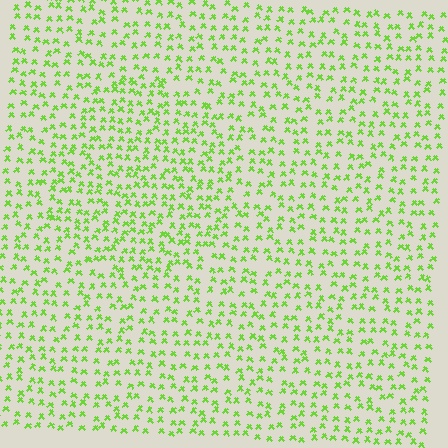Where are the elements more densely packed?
The elements are more densely packed inside the circle boundary.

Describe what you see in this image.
The image contains small lime elements arranged at two different densities. A circle-shaped region is visible where the elements are more densely packed than the surrounding area.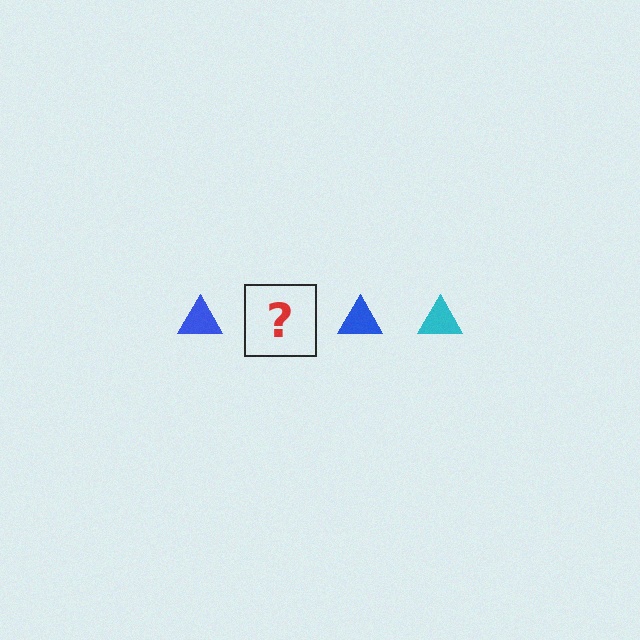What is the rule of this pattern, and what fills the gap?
The rule is that the pattern cycles through blue, cyan triangles. The gap should be filled with a cyan triangle.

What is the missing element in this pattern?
The missing element is a cyan triangle.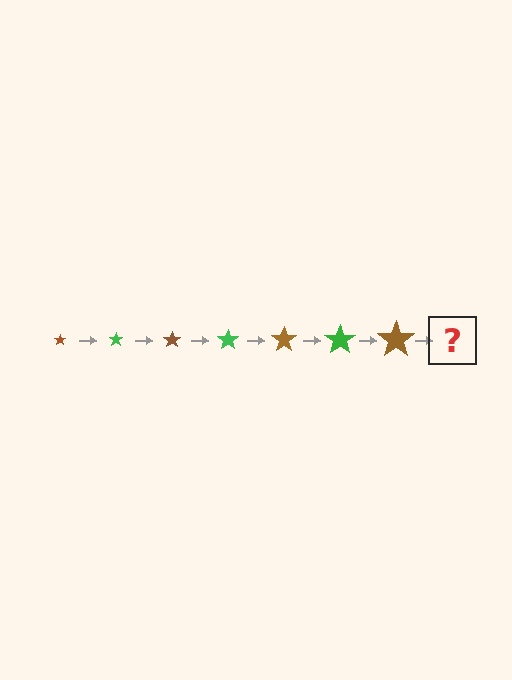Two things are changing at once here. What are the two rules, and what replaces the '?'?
The two rules are that the star grows larger each step and the color cycles through brown and green. The '?' should be a green star, larger than the previous one.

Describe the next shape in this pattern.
It should be a green star, larger than the previous one.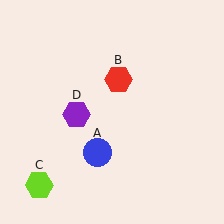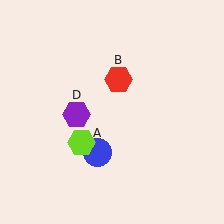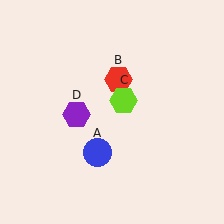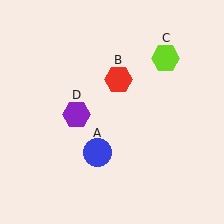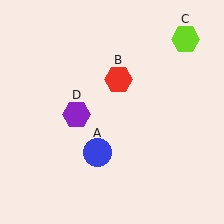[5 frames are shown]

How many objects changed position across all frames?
1 object changed position: lime hexagon (object C).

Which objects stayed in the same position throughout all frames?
Blue circle (object A) and red hexagon (object B) and purple hexagon (object D) remained stationary.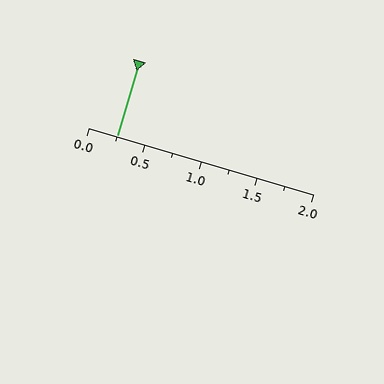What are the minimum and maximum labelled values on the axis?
The axis runs from 0.0 to 2.0.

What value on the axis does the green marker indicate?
The marker indicates approximately 0.25.